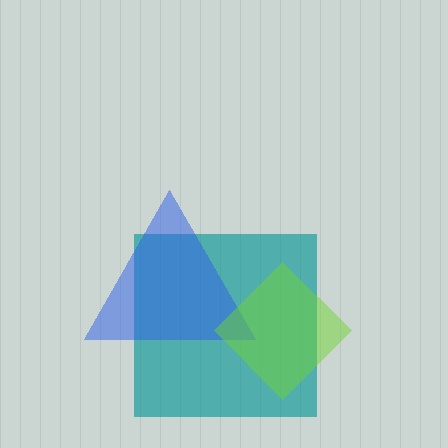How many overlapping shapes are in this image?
There are 3 overlapping shapes in the image.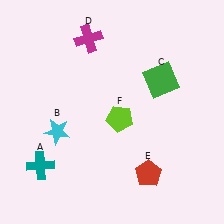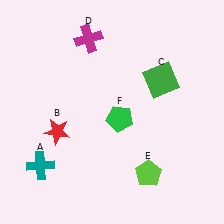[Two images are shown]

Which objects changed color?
B changed from cyan to red. E changed from red to lime. F changed from lime to green.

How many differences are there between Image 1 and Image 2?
There are 3 differences between the two images.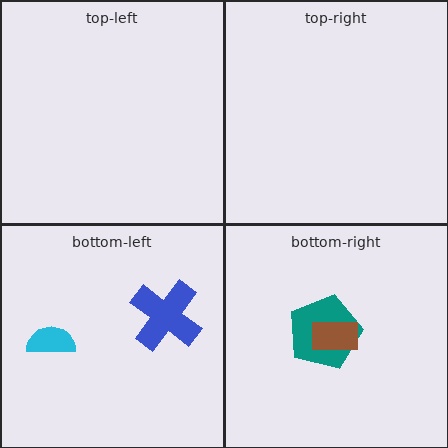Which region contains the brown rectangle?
The bottom-right region.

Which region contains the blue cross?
The bottom-left region.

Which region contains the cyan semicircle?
The bottom-left region.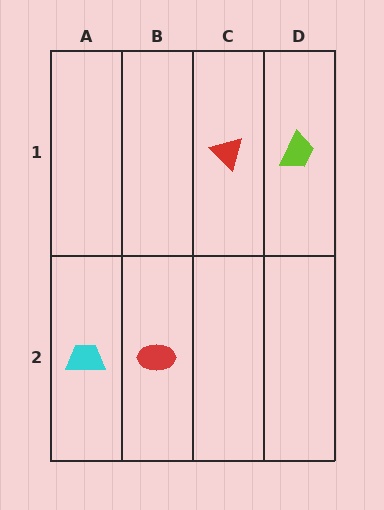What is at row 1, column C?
A red triangle.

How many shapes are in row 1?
2 shapes.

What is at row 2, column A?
A cyan trapezoid.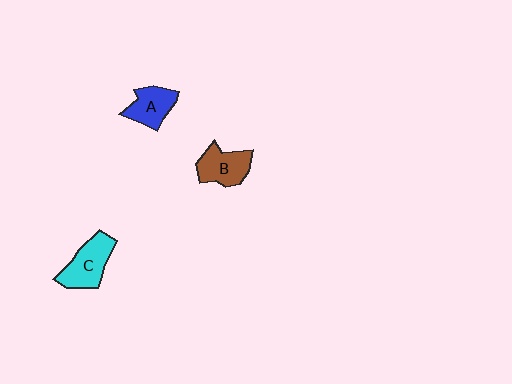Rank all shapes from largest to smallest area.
From largest to smallest: C (cyan), B (brown), A (blue).